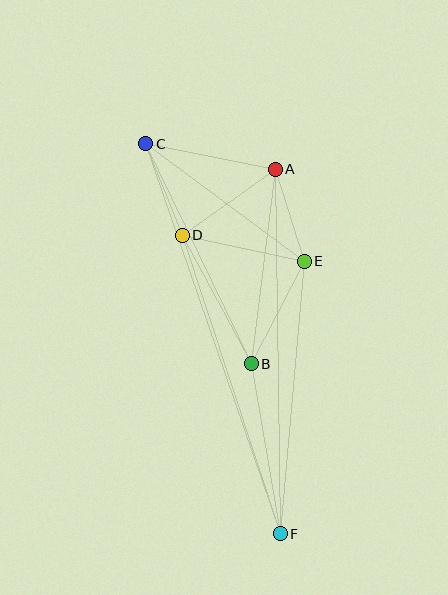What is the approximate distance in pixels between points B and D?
The distance between B and D is approximately 146 pixels.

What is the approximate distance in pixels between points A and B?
The distance between A and B is approximately 196 pixels.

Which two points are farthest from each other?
Points C and F are farthest from each other.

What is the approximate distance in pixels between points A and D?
The distance between A and D is approximately 114 pixels.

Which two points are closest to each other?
Points A and E are closest to each other.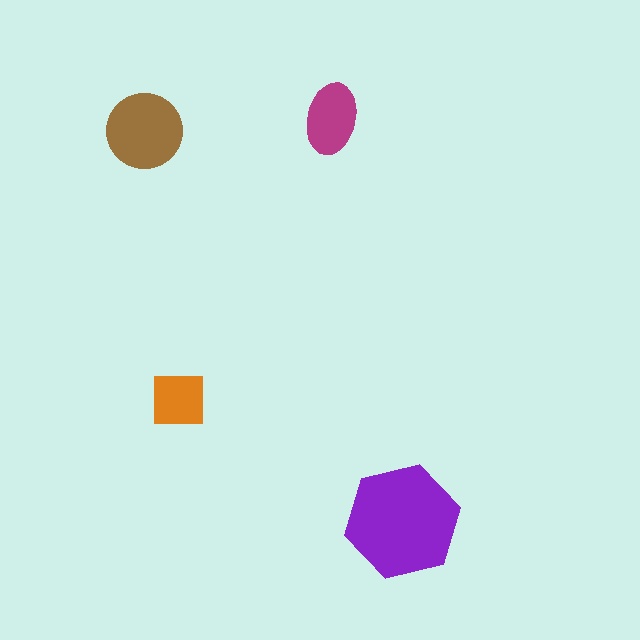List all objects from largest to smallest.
The purple hexagon, the brown circle, the magenta ellipse, the orange square.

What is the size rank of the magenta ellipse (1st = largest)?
3rd.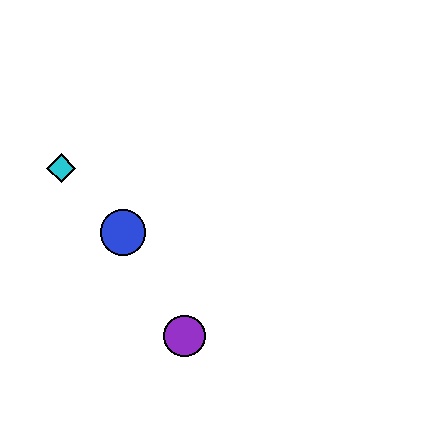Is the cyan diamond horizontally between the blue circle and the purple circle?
No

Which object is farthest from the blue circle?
The purple circle is farthest from the blue circle.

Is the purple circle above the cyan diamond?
No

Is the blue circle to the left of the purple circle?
Yes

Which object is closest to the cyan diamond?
The blue circle is closest to the cyan diamond.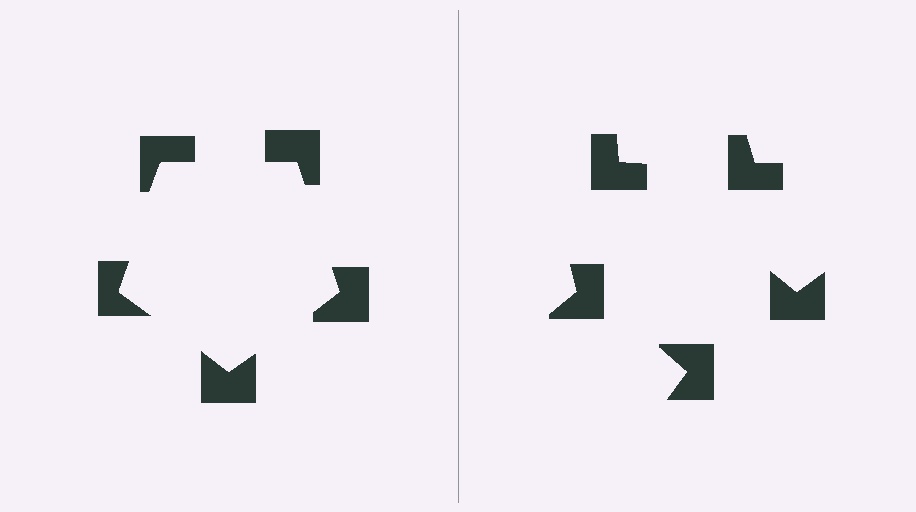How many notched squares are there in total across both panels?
10 — 5 on each side.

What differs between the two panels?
The notched squares are positioned identically on both sides; only the wedge orientations differ. On the left they align to a pentagon; on the right they are misaligned.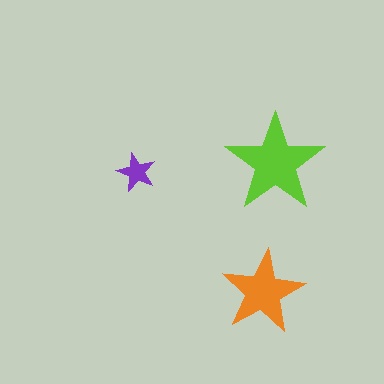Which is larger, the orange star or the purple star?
The orange one.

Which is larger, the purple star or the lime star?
The lime one.